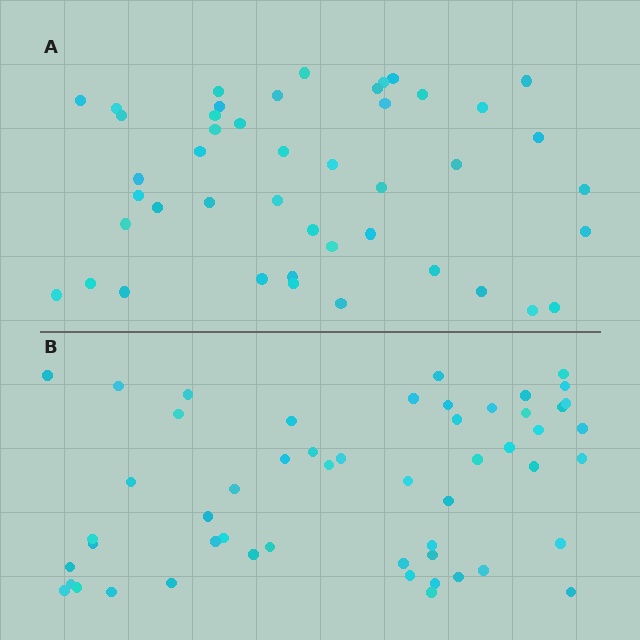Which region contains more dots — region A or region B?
Region B (the bottom region) has more dots.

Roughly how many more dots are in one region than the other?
Region B has roughly 8 or so more dots than region A.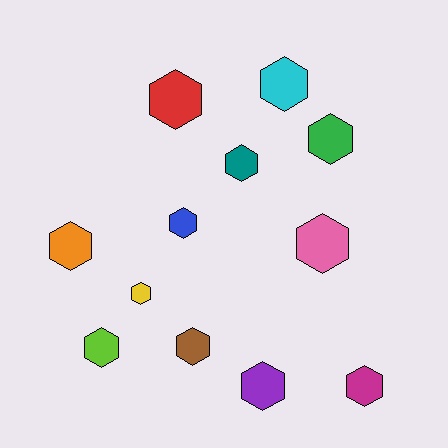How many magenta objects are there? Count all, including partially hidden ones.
There is 1 magenta object.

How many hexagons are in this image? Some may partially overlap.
There are 12 hexagons.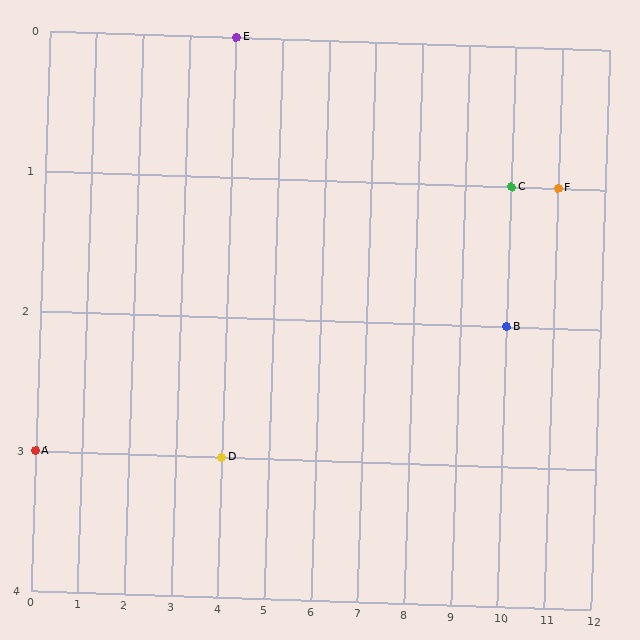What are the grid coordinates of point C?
Point C is at grid coordinates (10, 1).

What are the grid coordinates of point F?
Point F is at grid coordinates (11, 1).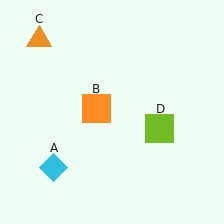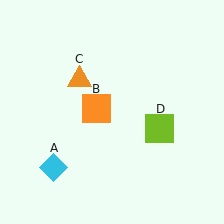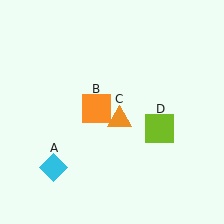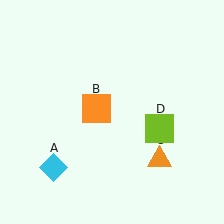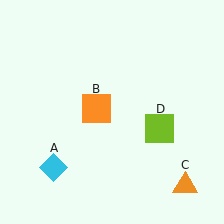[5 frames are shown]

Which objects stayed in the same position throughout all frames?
Cyan diamond (object A) and orange square (object B) and lime square (object D) remained stationary.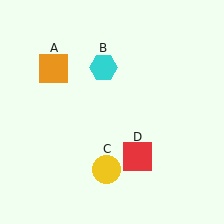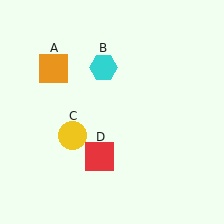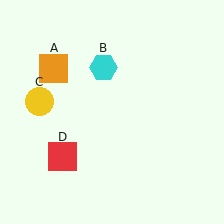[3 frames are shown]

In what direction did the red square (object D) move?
The red square (object D) moved left.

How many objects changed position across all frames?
2 objects changed position: yellow circle (object C), red square (object D).